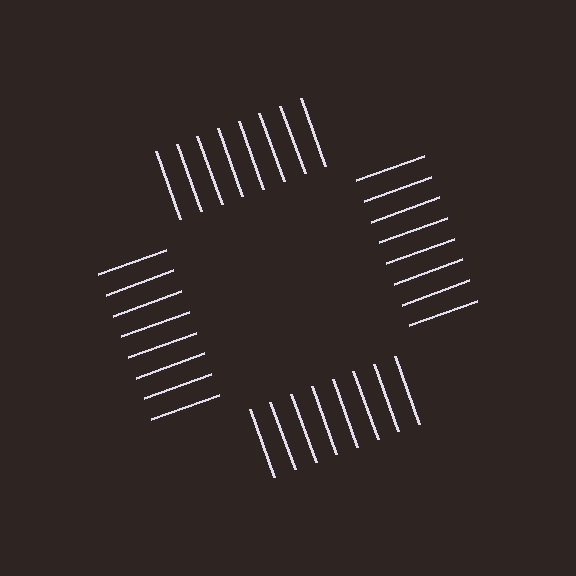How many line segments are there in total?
32 — 8 along each of the 4 edges.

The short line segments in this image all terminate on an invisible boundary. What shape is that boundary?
An illusory square — the line segments terminate on its edges but no continuous stroke is drawn.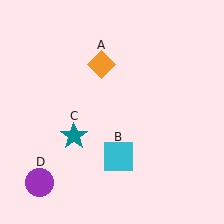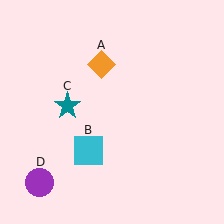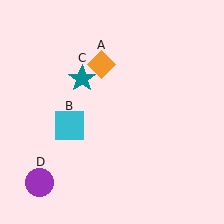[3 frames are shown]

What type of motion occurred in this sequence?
The cyan square (object B), teal star (object C) rotated clockwise around the center of the scene.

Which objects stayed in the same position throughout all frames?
Orange diamond (object A) and purple circle (object D) remained stationary.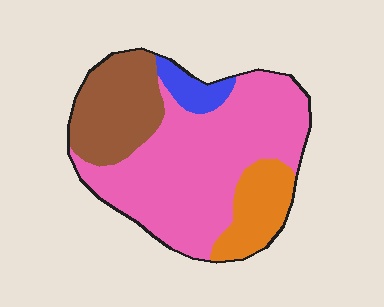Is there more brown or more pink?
Pink.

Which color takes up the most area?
Pink, at roughly 60%.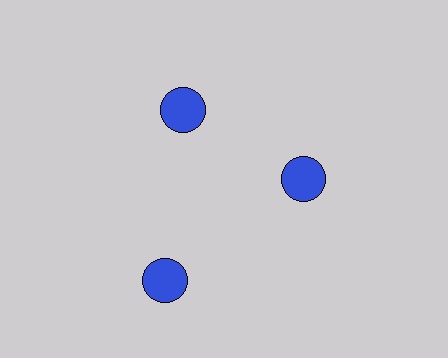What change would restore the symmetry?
The symmetry would be restored by moving it inward, back onto the ring so that all 3 circles sit at equal angles and equal distance from the center.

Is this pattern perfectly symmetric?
No. The 3 blue circles are arranged in a ring, but one element near the 7 o'clock position is pushed outward from the center, breaking the 3-fold rotational symmetry.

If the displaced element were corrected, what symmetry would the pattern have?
It would have 3-fold rotational symmetry — the pattern would map onto itself every 120 degrees.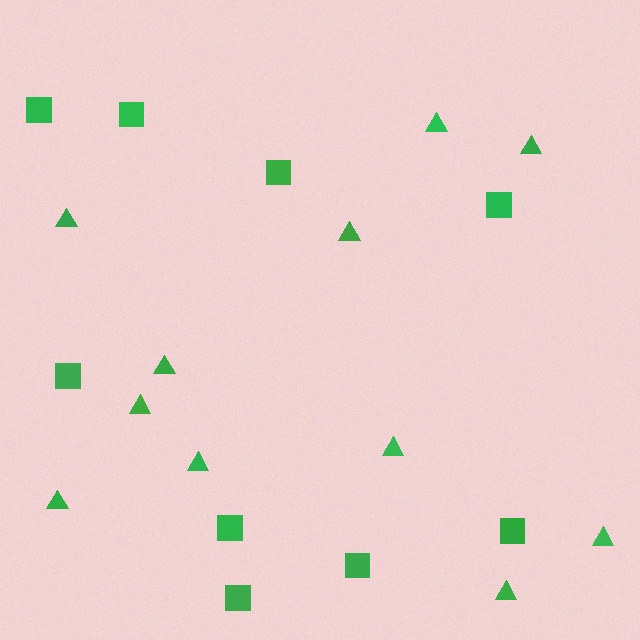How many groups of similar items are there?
There are 2 groups: one group of triangles (11) and one group of squares (9).